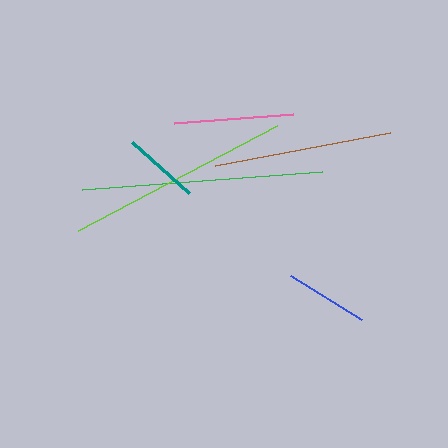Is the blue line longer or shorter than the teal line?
The blue line is longer than the teal line.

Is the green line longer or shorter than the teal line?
The green line is longer than the teal line.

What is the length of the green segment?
The green segment is approximately 241 pixels long.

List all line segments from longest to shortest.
From longest to shortest: green, lime, brown, pink, blue, teal.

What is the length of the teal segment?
The teal segment is approximately 77 pixels long.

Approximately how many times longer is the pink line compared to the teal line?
The pink line is approximately 1.5 times the length of the teal line.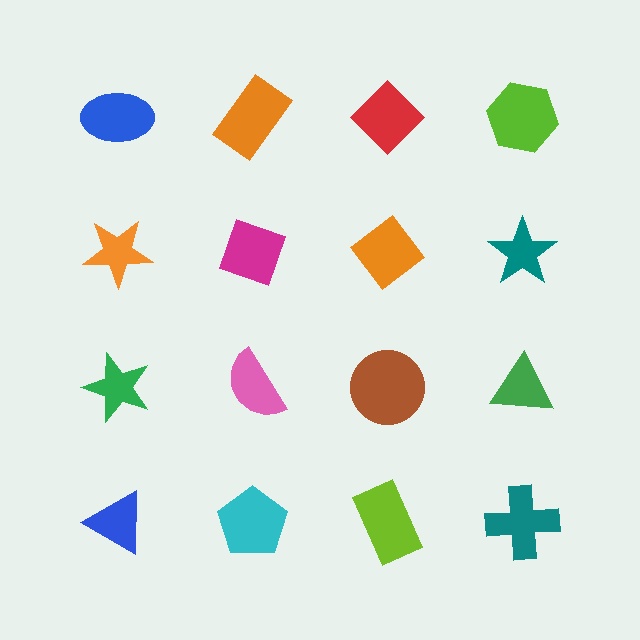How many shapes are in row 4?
4 shapes.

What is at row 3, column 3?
A brown circle.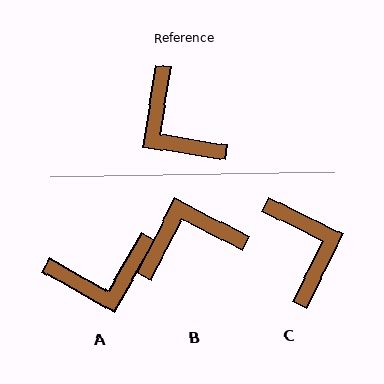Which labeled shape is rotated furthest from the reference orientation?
C, about 163 degrees away.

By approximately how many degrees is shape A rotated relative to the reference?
Approximately 70 degrees counter-clockwise.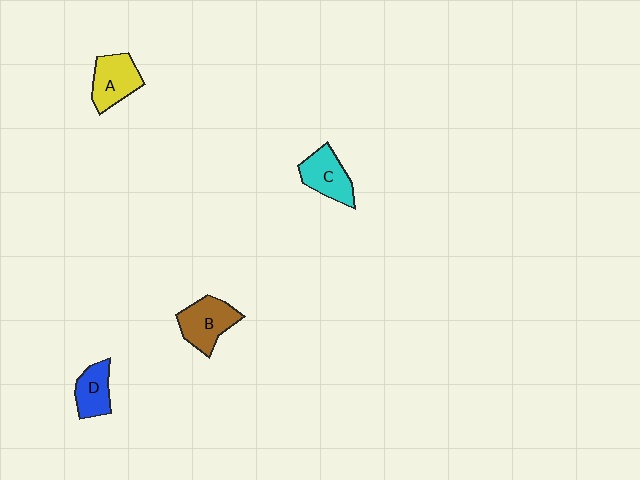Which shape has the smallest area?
Shape D (blue).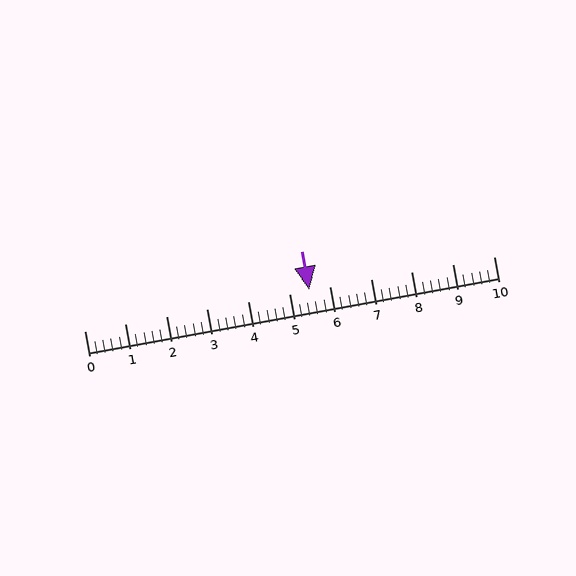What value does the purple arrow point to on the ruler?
The purple arrow points to approximately 5.5.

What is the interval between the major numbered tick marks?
The major tick marks are spaced 1 units apart.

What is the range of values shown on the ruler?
The ruler shows values from 0 to 10.